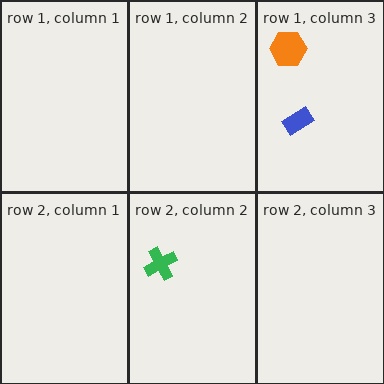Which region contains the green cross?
The row 2, column 2 region.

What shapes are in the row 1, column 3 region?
The orange hexagon, the blue rectangle.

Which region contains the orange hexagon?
The row 1, column 3 region.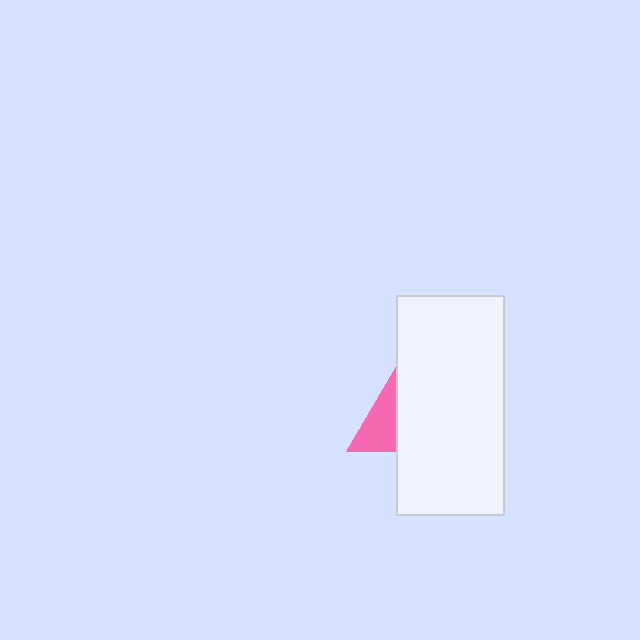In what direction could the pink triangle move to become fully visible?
The pink triangle could move left. That would shift it out from behind the white rectangle entirely.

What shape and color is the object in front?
The object in front is a white rectangle.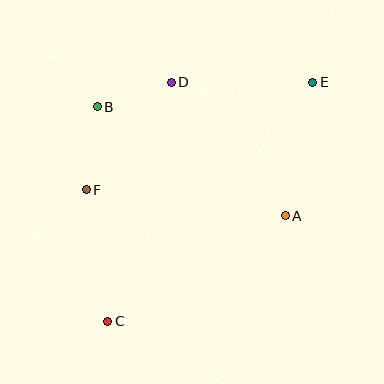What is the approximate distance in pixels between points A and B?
The distance between A and B is approximately 217 pixels.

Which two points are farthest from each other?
Points C and E are farthest from each other.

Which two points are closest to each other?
Points B and D are closest to each other.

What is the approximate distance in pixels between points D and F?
The distance between D and F is approximately 137 pixels.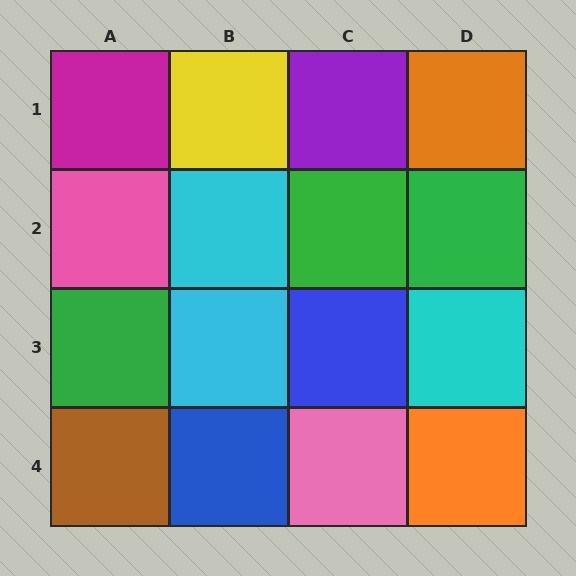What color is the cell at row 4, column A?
Brown.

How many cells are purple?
1 cell is purple.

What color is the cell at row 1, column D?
Orange.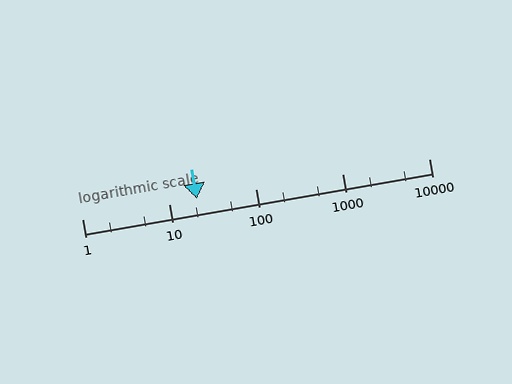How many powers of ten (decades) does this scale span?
The scale spans 4 decades, from 1 to 10000.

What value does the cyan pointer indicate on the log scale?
The pointer indicates approximately 21.